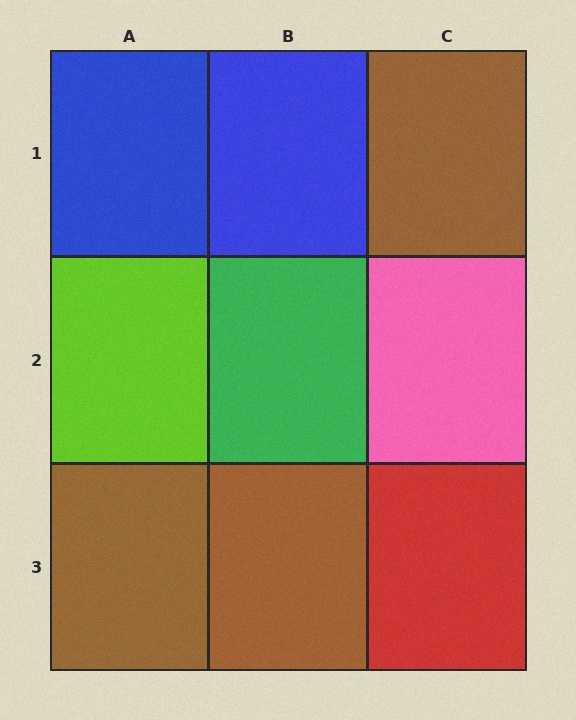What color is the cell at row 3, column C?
Red.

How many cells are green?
1 cell is green.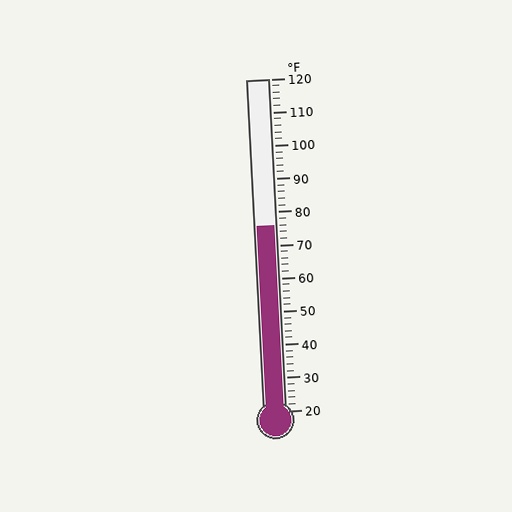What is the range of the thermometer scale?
The thermometer scale ranges from 20°F to 120°F.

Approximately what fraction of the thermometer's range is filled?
The thermometer is filled to approximately 55% of its range.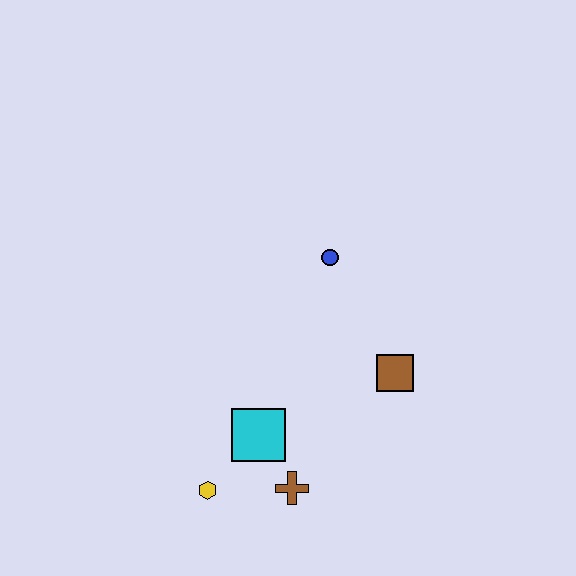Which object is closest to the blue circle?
The brown square is closest to the blue circle.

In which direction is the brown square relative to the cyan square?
The brown square is to the right of the cyan square.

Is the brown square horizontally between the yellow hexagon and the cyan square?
No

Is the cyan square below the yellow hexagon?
No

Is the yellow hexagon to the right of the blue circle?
No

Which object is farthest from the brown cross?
The blue circle is farthest from the brown cross.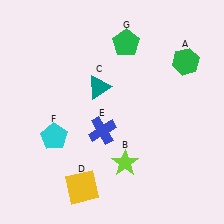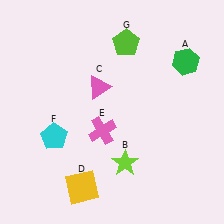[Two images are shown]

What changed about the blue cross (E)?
In Image 1, E is blue. In Image 2, it changed to pink.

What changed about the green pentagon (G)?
In Image 1, G is green. In Image 2, it changed to lime.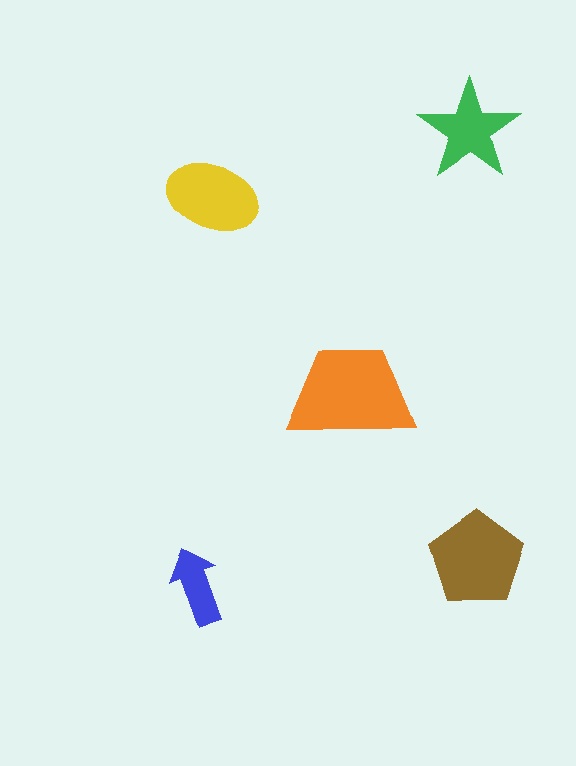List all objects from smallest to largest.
The blue arrow, the green star, the yellow ellipse, the brown pentagon, the orange trapezoid.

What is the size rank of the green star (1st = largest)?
4th.